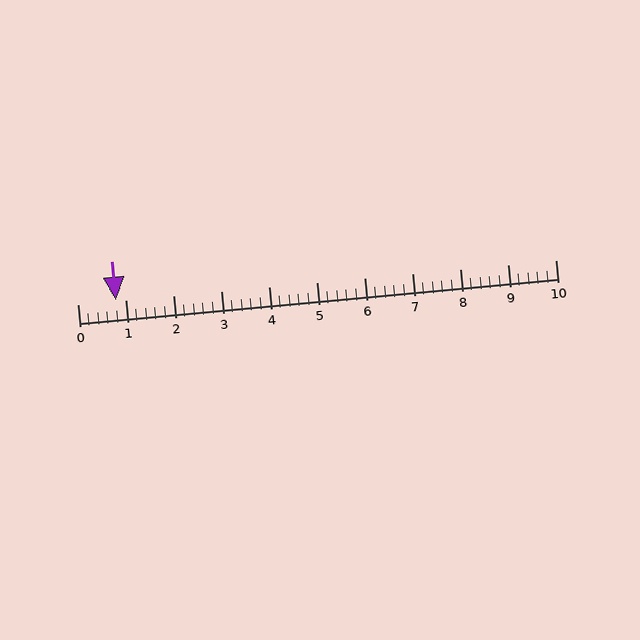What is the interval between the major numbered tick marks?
The major tick marks are spaced 1 units apart.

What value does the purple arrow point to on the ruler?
The purple arrow points to approximately 0.8.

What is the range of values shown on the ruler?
The ruler shows values from 0 to 10.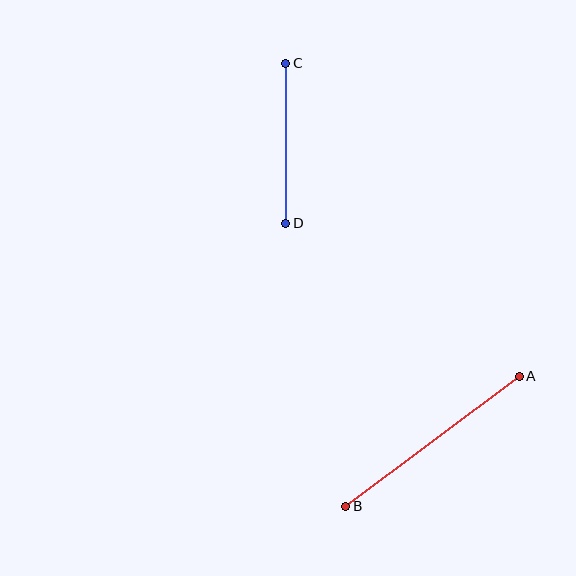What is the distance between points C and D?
The distance is approximately 160 pixels.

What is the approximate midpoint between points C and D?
The midpoint is at approximately (286, 143) pixels.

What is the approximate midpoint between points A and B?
The midpoint is at approximately (432, 441) pixels.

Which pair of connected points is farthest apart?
Points A and B are farthest apart.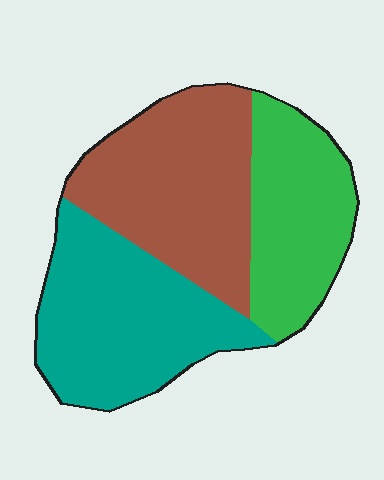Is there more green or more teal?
Teal.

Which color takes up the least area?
Green, at roughly 25%.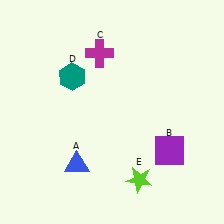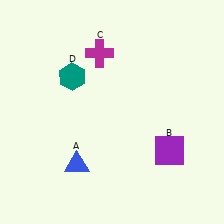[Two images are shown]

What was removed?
The lime star (E) was removed in Image 2.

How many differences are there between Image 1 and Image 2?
There is 1 difference between the two images.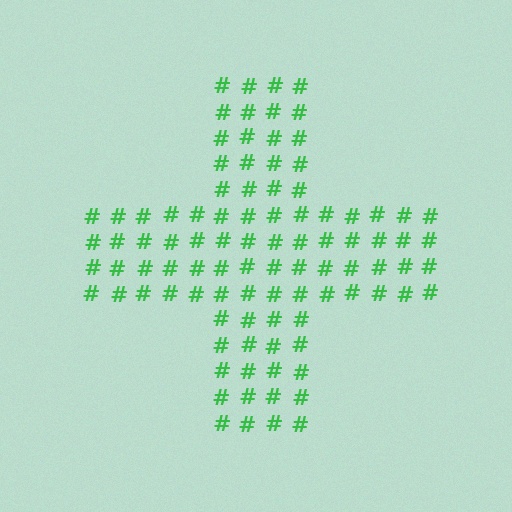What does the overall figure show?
The overall figure shows a cross.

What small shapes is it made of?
It is made of small hash symbols.